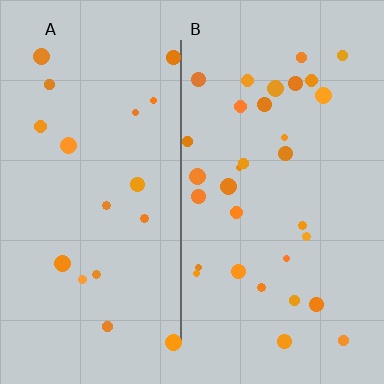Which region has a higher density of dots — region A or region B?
B (the right).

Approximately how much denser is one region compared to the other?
Approximately 1.7× — region B over region A.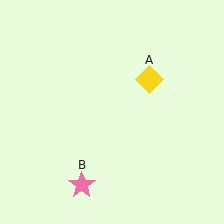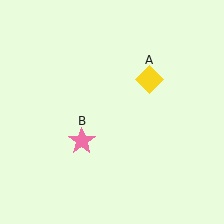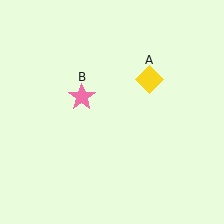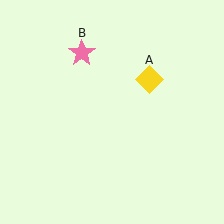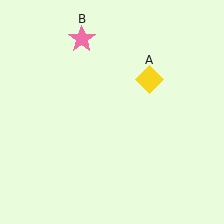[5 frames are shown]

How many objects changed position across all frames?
1 object changed position: pink star (object B).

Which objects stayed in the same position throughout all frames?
Yellow diamond (object A) remained stationary.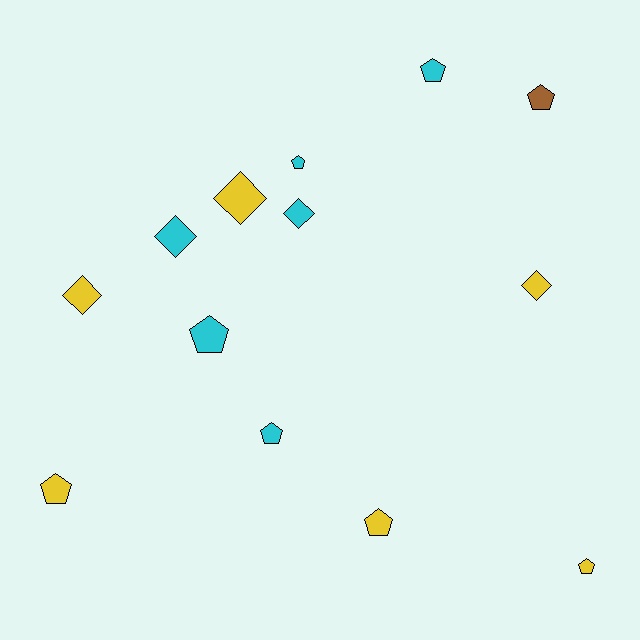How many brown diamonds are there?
There are no brown diamonds.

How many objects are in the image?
There are 13 objects.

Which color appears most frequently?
Yellow, with 6 objects.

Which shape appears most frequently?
Pentagon, with 8 objects.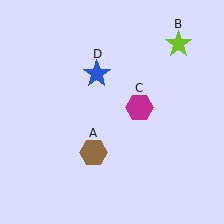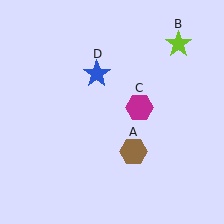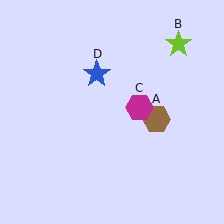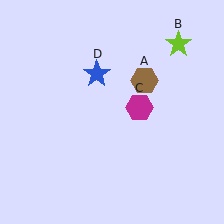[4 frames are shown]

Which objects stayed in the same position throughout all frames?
Lime star (object B) and magenta hexagon (object C) and blue star (object D) remained stationary.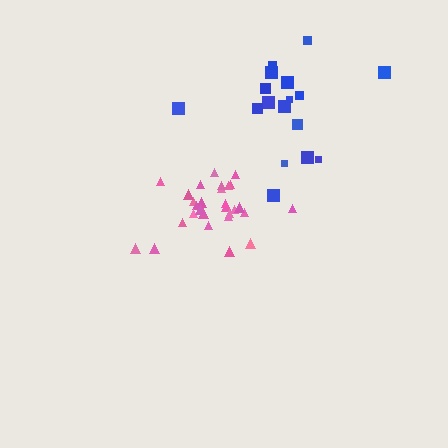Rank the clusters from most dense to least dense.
pink, blue.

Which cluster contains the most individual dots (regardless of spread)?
Pink (29).